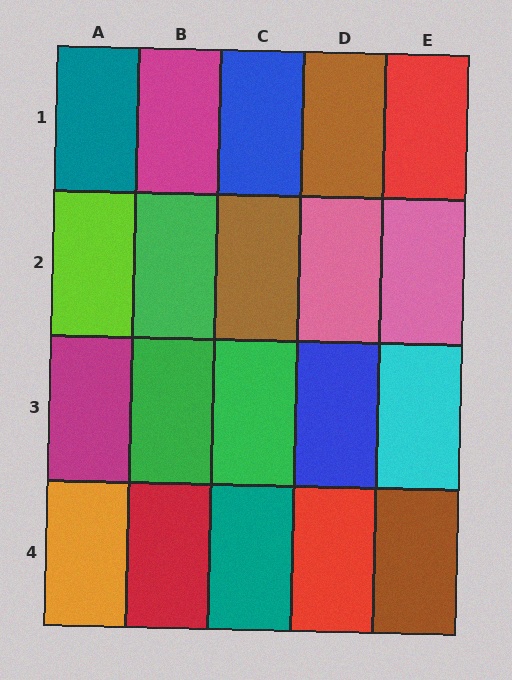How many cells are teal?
2 cells are teal.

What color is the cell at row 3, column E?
Cyan.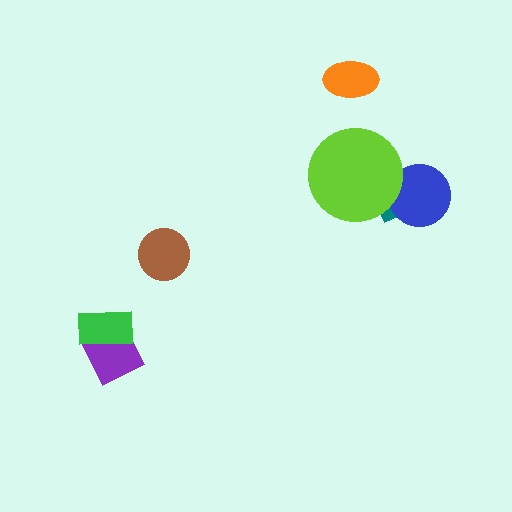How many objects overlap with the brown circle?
0 objects overlap with the brown circle.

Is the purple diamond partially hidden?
Yes, it is partially covered by another shape.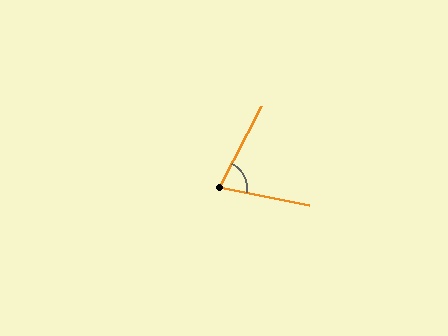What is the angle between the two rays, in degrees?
Approximately 74 degrees.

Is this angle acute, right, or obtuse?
It is acute.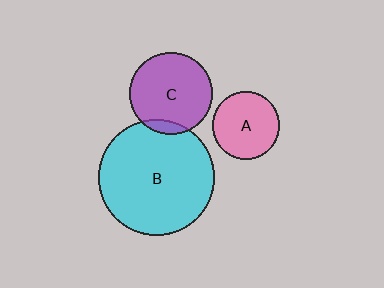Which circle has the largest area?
Circle B (cyan).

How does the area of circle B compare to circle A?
Approximately 3.0 times.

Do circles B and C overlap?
Yes.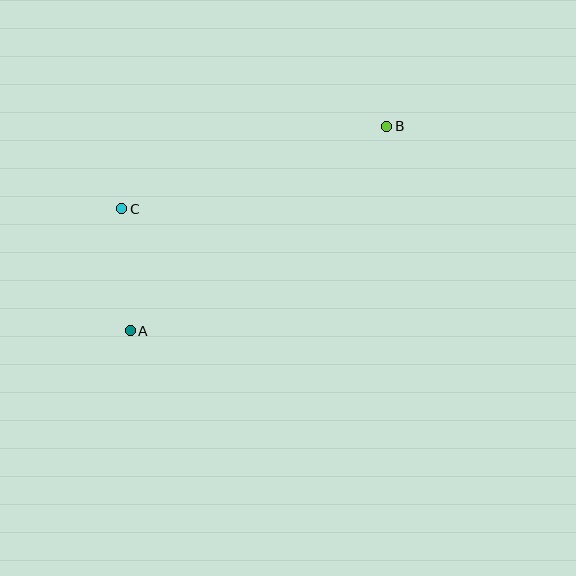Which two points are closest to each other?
Points A and C are closest to each other.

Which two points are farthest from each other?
Points A and B are farthest from each other.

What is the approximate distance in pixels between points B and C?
The distance between B and C is approximately 277 pixels.